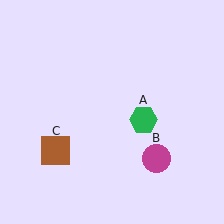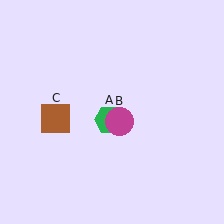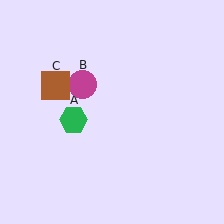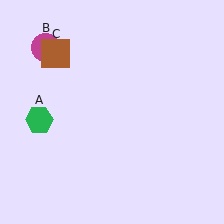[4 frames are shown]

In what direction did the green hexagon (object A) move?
The green hexagon (object A) moved left.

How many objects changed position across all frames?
3 objects changed position: green hexagon (object A), magenta circle (object B), brown square (object C).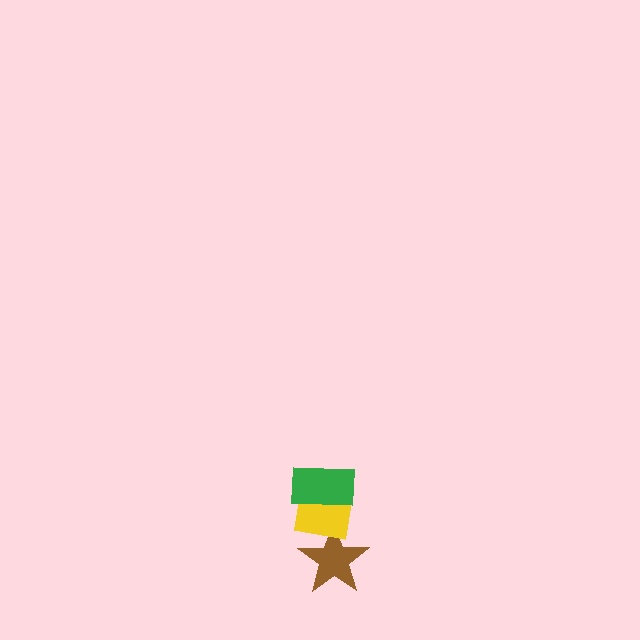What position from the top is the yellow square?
The yellow square is 2nd from the top.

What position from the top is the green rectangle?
The green rectangle is 1st from the top.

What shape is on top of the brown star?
The yellow square is on top of the brown star.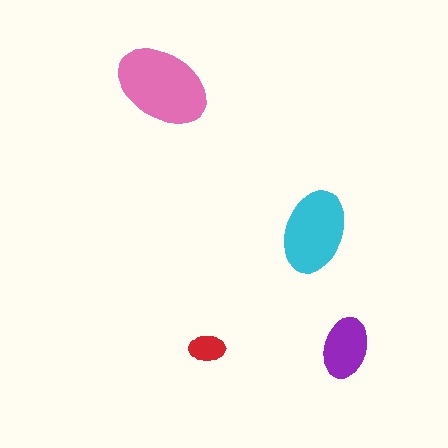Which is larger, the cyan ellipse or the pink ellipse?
The pink one.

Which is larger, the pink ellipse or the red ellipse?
The pink one.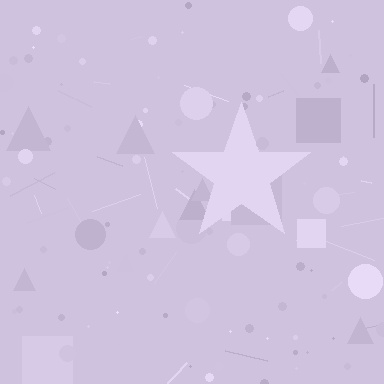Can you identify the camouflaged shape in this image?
The camouflaged shape is a star.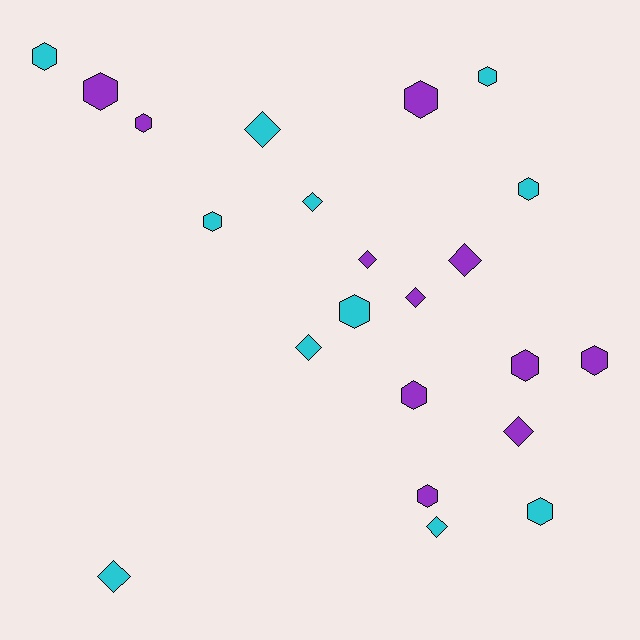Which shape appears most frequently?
Hexagon, with 13 objects.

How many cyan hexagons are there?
There are 6 cyan hexagons.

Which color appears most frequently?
Cyan, with 11 objects.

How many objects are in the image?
There are 22 objects.